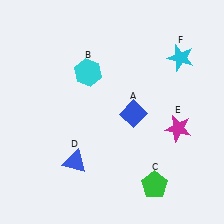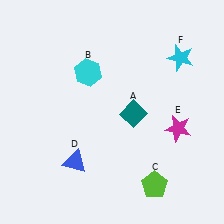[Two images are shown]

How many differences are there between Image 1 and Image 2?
There are 2 differences between the two images.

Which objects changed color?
A changed from blue to teal. C changed from green to lime.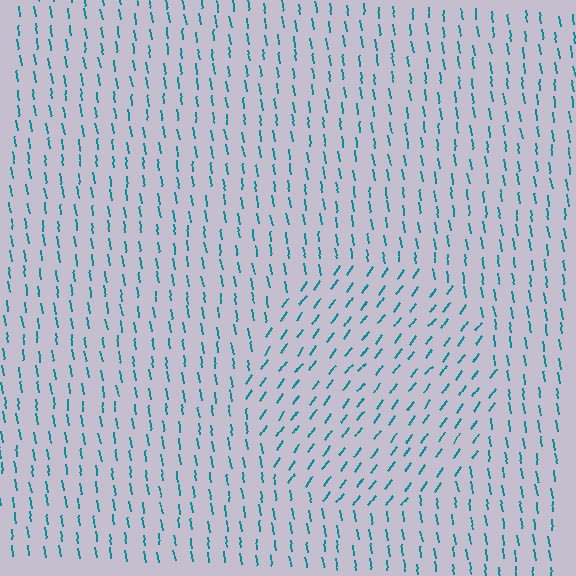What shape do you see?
I see a circle.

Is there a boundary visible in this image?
Yes, there is a texture boundary formed by a change in line orientation.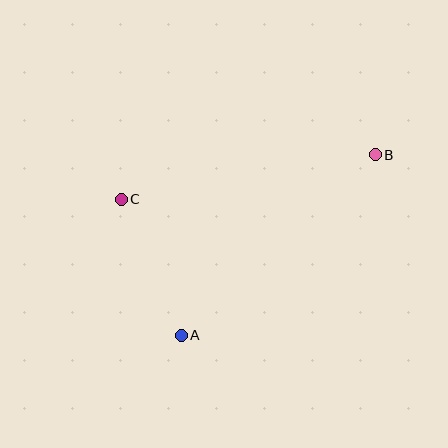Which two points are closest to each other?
Points A and C are closest to each other.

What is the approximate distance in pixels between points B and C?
The distance between B and C is approximately 258 pixels.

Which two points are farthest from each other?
Points A and B are farthest from each other.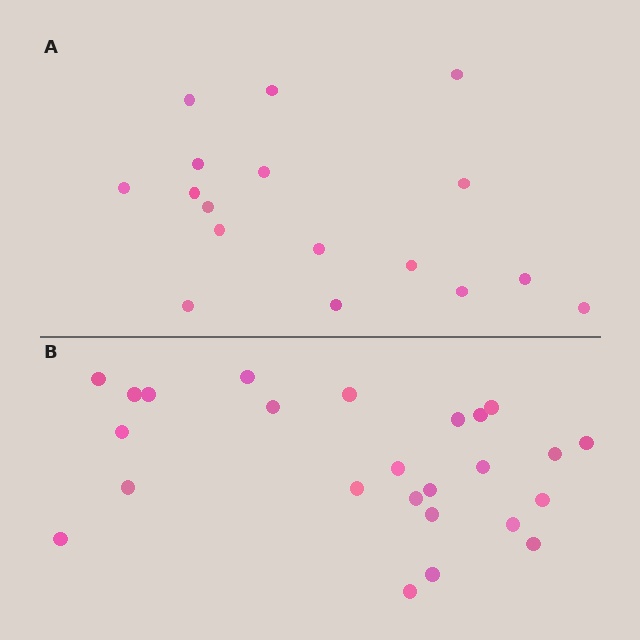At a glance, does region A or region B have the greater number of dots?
Region B (the bottom region) has more dots.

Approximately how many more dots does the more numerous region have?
Region B has roughly 8 or so more dots than region A.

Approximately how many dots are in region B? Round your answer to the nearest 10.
About 20 dots. (The exact count is 25, which rounds to 20.)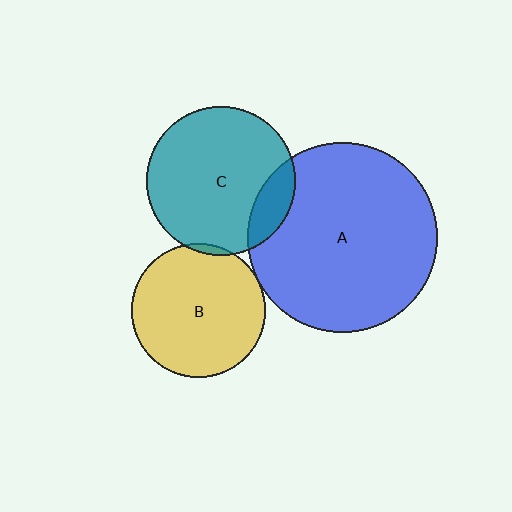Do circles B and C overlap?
Yes.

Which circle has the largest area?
Circle A (blue).